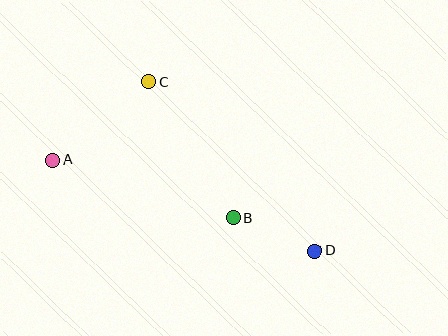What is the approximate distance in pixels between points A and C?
The distance between A and C is approximately 124 pixels.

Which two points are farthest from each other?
Points A and D are farthest from each other.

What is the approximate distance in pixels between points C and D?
The distance between C and D is approximately 237 pixels.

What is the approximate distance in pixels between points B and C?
The distance between B and C is approximately 160 pixels.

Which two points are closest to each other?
Points B and D are closest to each other.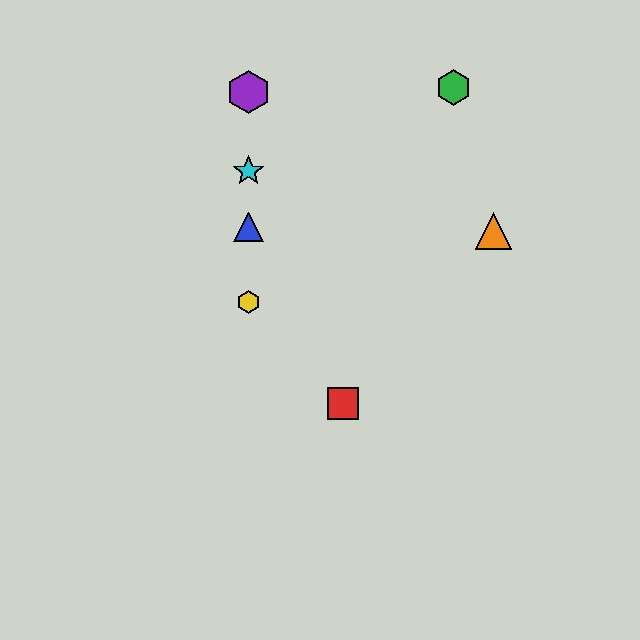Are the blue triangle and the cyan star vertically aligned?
Yes, both are at x≈248.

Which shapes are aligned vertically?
The blue triangle, the yellow hexagon, the purple hexagon, the cyan star are aligned vertically.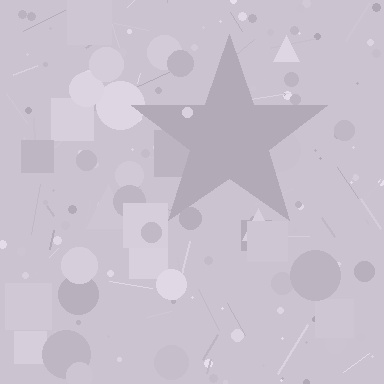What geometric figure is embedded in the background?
A star is embedded in the background.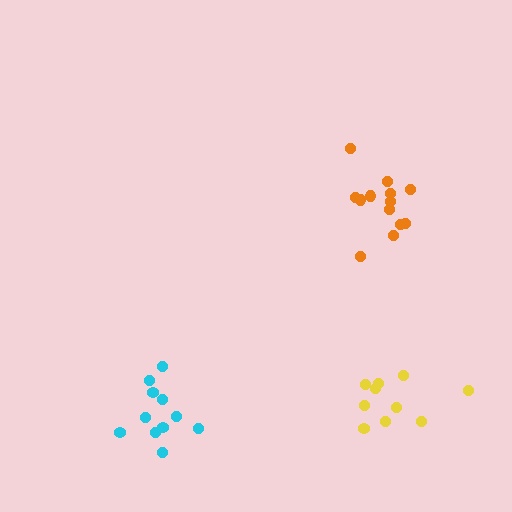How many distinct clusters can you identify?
There are 3 distinct clusters.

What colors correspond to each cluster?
The clusters are colored: cyan, orange, yellow.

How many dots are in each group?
Group 1: 11 dots, Group 2: 13 dots, Group 3: 10 dots (34 total).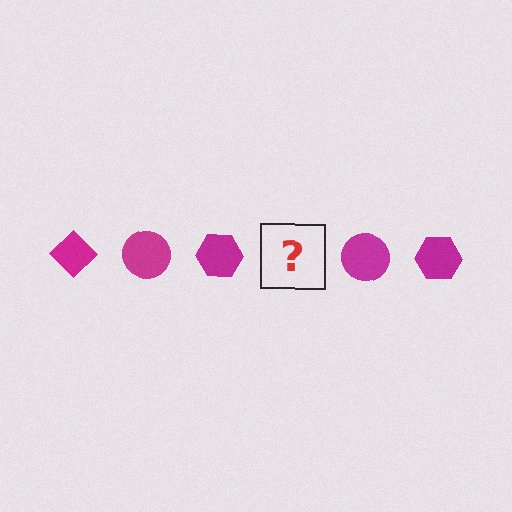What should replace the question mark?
The question mark should be replaced with a magenta diamond.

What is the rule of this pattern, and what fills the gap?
The rule is that the pattern cycles through diamond, circle, hexagon shapes in magenta. The gap should be filled with a magenta diamond.